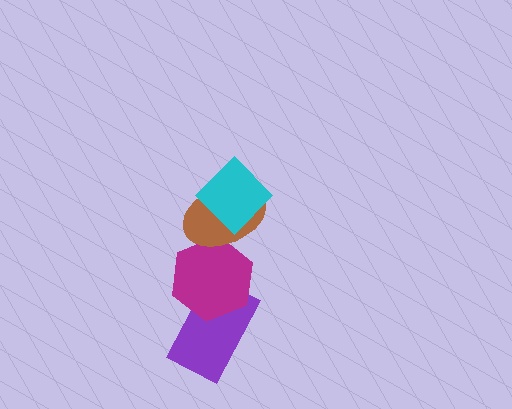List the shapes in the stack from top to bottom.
From top to bottom: the cyan diamond, the brown ellipse, the magenta hexagon, the purple rectangle.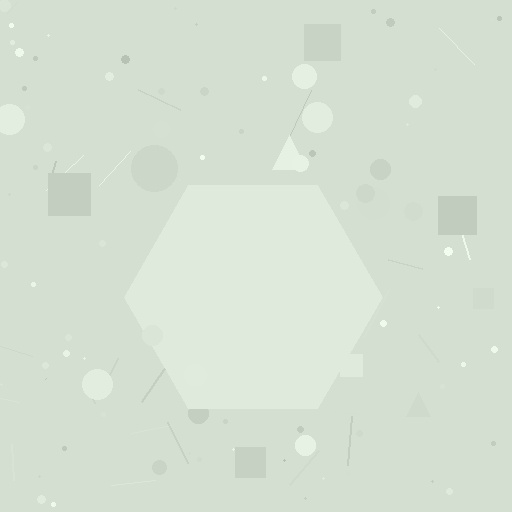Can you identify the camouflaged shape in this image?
The camouflaged shape is a hexagon.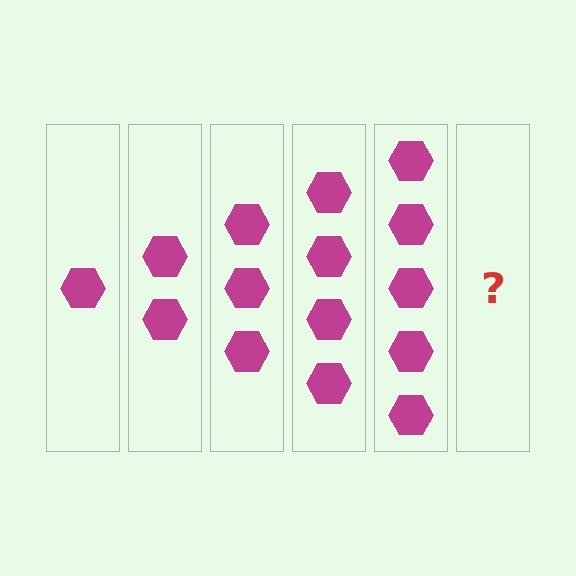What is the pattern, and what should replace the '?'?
The pattern is that each step adds one more hexagon. The '?' should be 6 hexagons.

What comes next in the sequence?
The next element should be 6 hexagons.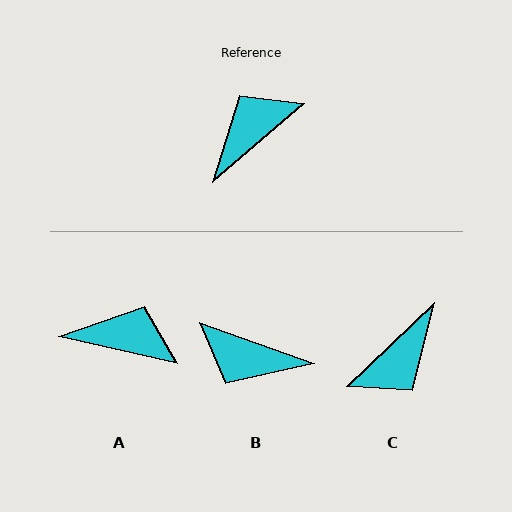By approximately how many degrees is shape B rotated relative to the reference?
Approximately 120 degrees counter-clockwise.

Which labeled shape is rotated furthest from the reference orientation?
C, about 177 degrees away.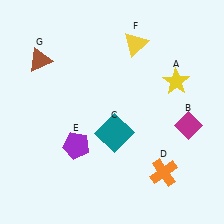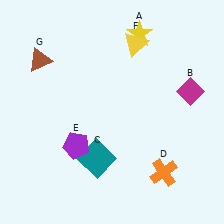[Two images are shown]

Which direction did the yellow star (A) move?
The yellow star (A) moved up.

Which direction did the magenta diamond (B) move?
The magenta diamond (B) moved up.